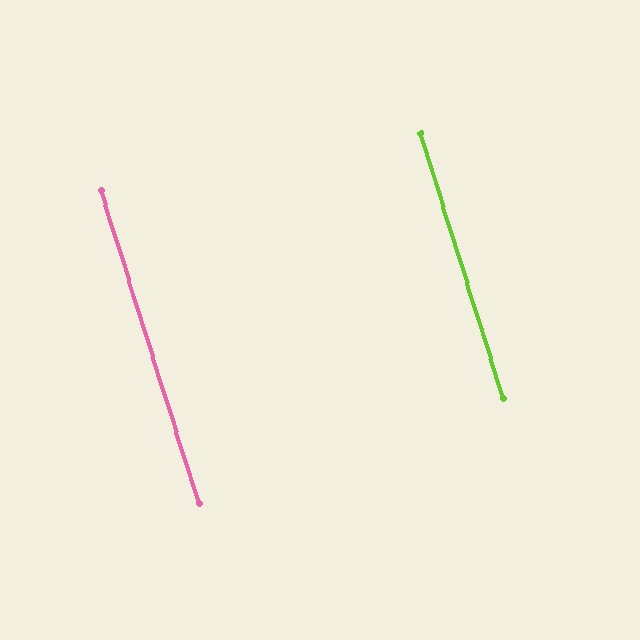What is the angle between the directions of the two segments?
Approximately 0 degrees.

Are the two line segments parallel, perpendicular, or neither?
Parallel — their directions differ by only 0.2°.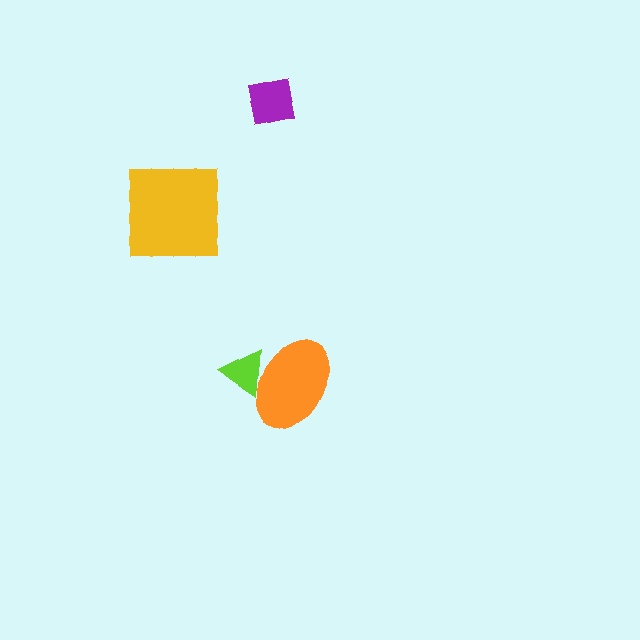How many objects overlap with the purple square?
0 objects overlap with the purple square.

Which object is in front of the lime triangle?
The orange ellipse is in front of the lime triangle.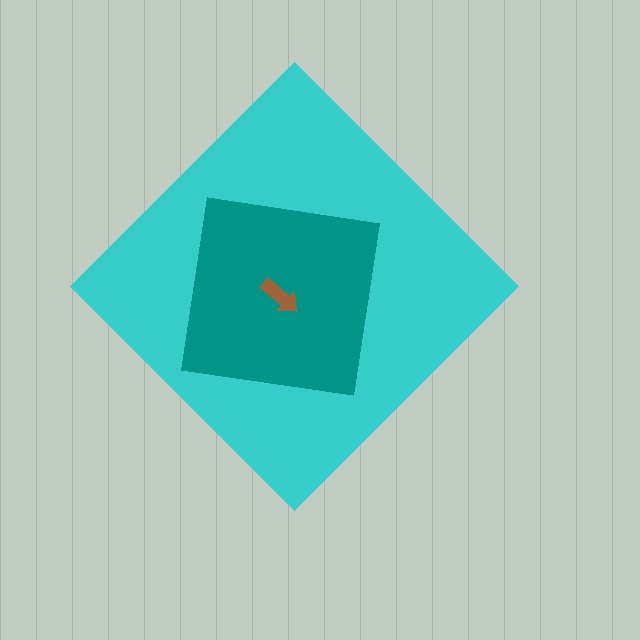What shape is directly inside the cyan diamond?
The teal square.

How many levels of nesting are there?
3.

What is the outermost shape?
The cyan diamond.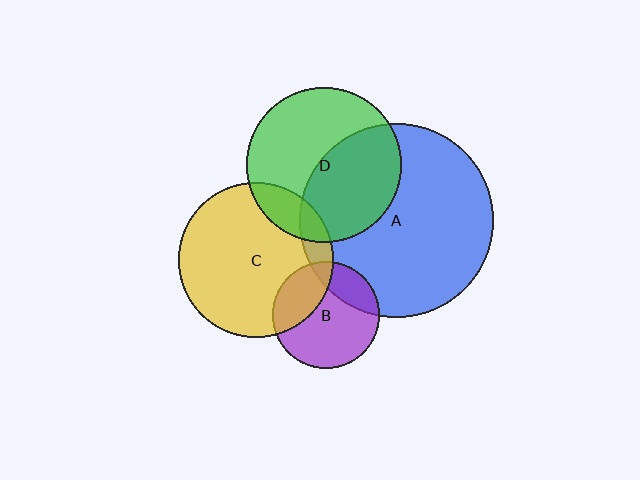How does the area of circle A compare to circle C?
Approximately 1.6 times.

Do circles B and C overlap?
Yes.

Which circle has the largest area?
Circle A (blue).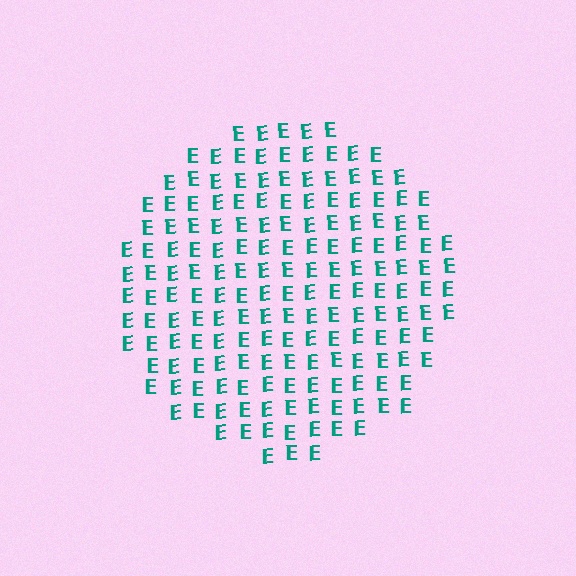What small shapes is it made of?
It is made of small letter E's.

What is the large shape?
The large shape is a circle.